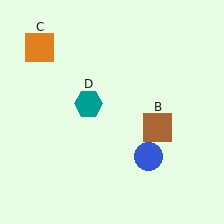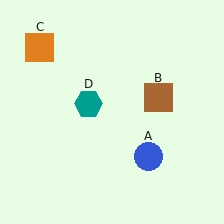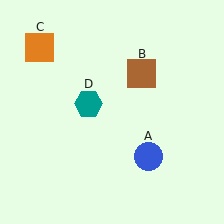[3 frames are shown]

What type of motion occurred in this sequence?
The brown square (object B) rotated counterclockwise around the center of the scene.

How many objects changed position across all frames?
1 object changed position: brown square (object B).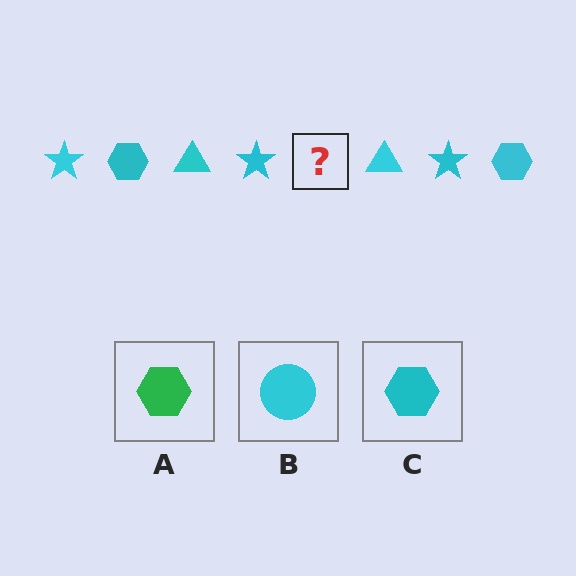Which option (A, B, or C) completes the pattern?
C.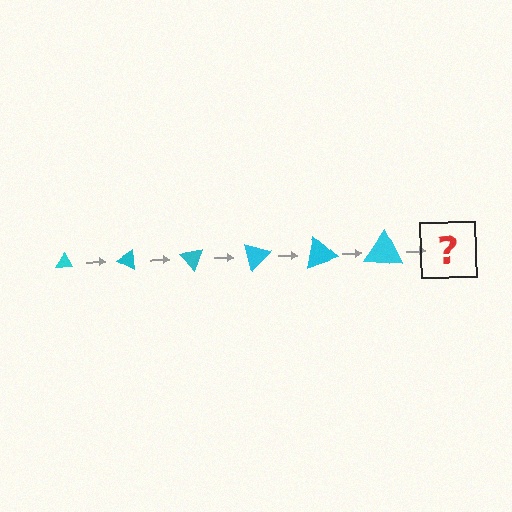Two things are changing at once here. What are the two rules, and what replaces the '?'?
The two rules are that the triangle grows larger each step and it rotates 25 degrees each step. The '?' should be a triangle, larger than the previous one and rotated 150 degrees from the start.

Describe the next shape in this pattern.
It should be a triangle, larger than the previous one and rotated 150 degrees from the start.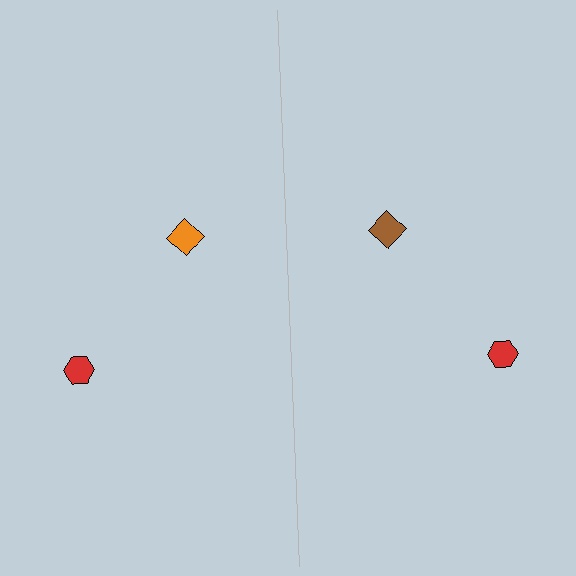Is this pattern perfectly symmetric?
No, the pattern is not perfectly symmetric. The brown diamond on the right side breaks the symmetry — its mirror counterpart is orange.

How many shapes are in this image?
There are 4 shapes in this image.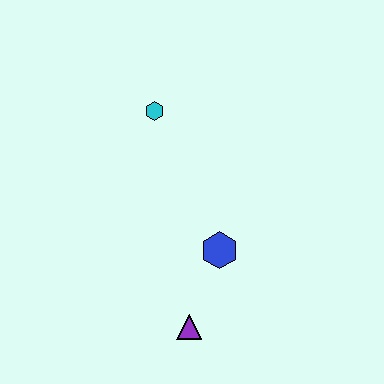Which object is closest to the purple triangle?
The blue hexagon is closest to the purple triangle.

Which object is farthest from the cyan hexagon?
The purple triangle is farthest from the cyan hexagon.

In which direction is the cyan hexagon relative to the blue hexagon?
The cyan hexagon is above the blue hexagon.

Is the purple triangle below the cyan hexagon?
Yes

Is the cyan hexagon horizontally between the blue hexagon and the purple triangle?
No